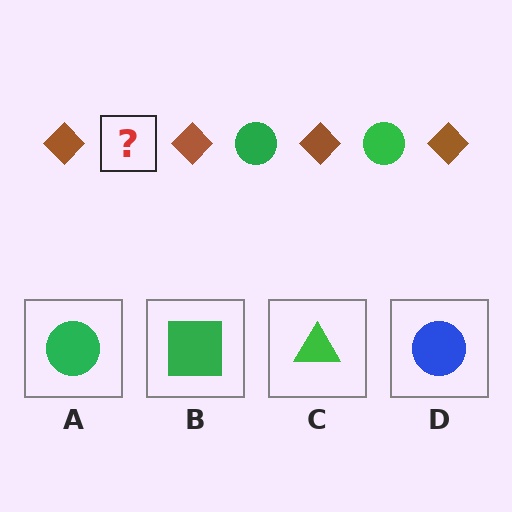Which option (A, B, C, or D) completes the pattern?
A.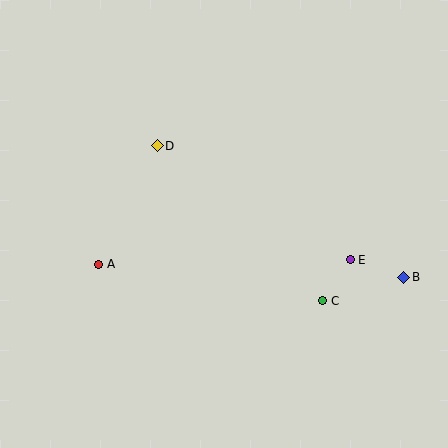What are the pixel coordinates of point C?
Point C is at (323, 301).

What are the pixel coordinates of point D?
Point D is at (157, 146).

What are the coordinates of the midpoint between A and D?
The midpoint between A and D is at (128, 205).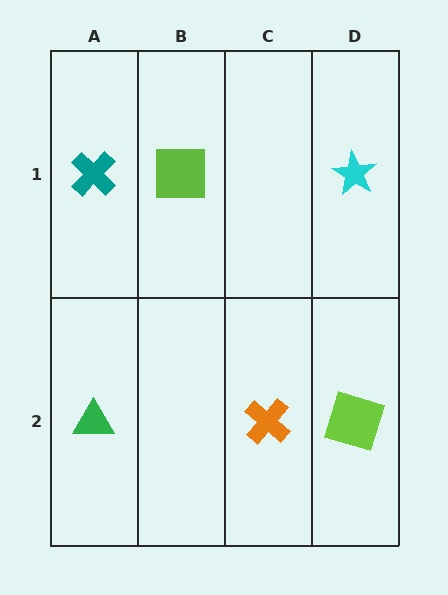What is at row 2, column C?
An orange cross.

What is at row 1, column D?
A cyan star.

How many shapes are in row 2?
3 shapes.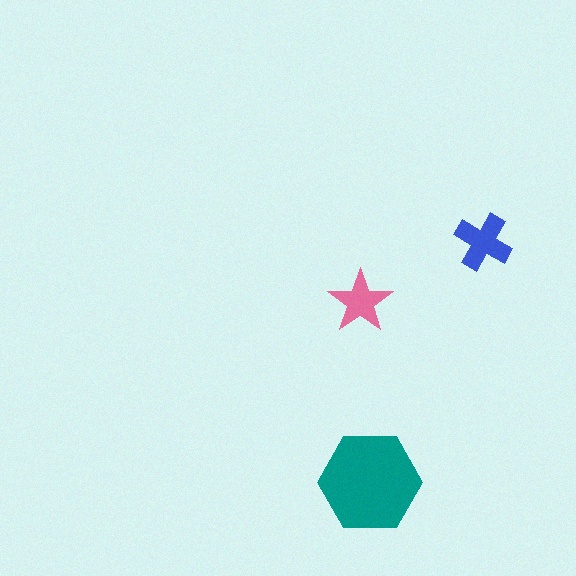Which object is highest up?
The blue cross is topmost.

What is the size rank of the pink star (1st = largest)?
3rd.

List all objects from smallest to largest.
The pink star, the blue cross, the teal hexagon.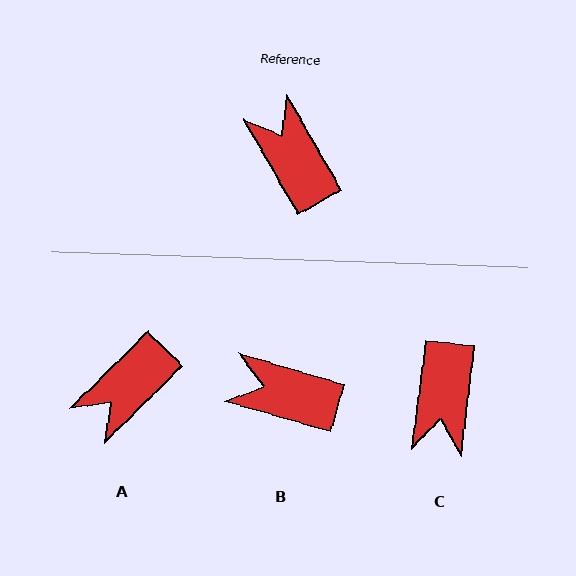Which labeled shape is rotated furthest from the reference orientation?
C, about 143 degrees away.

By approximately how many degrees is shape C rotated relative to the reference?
Approximately 143 degrees counter-clockwise.